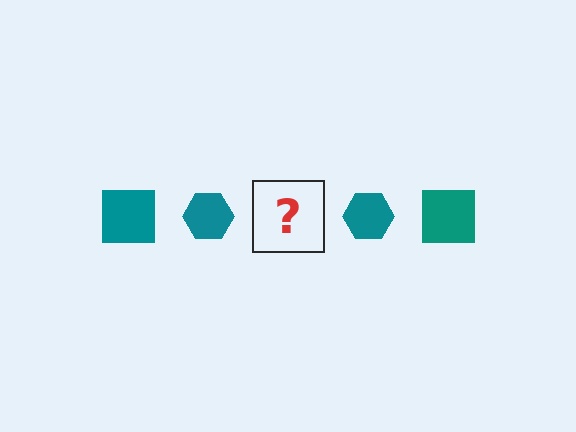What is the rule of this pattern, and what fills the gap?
The rule is that the pattern cycles through square, hexagon shapes in teal. The gap should be filled with a teal square.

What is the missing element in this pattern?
The missing element is a teal square.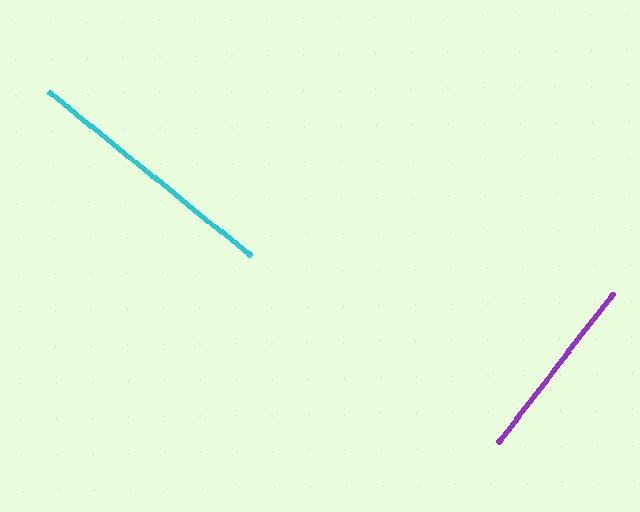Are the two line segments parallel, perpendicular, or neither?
Perpendicular — they meet at approximately 89°.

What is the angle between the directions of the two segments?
Approximately 89 degrees.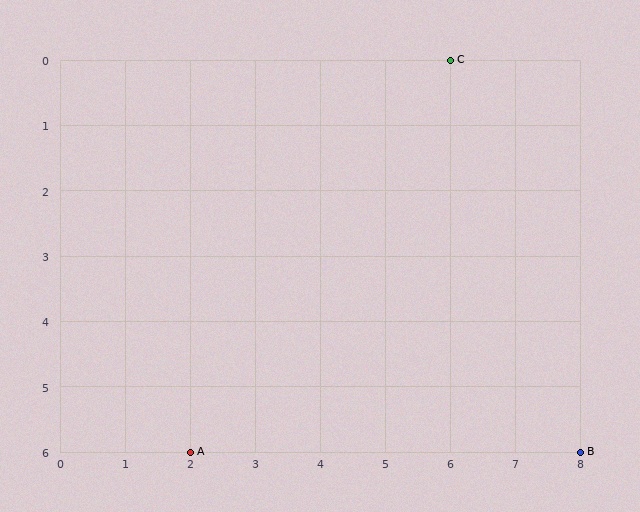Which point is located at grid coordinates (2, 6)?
Point A is at (2, 6).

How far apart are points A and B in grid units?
Points A and B are 6 columns apart.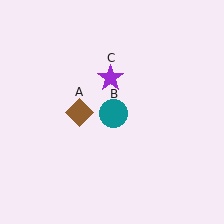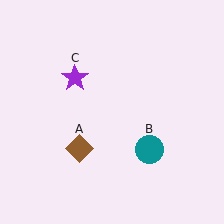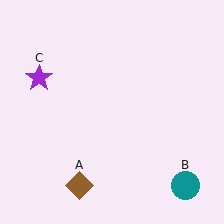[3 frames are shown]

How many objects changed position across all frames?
3 objects changed position: brown diamond (object A), teal circle (object B), purple star (object C).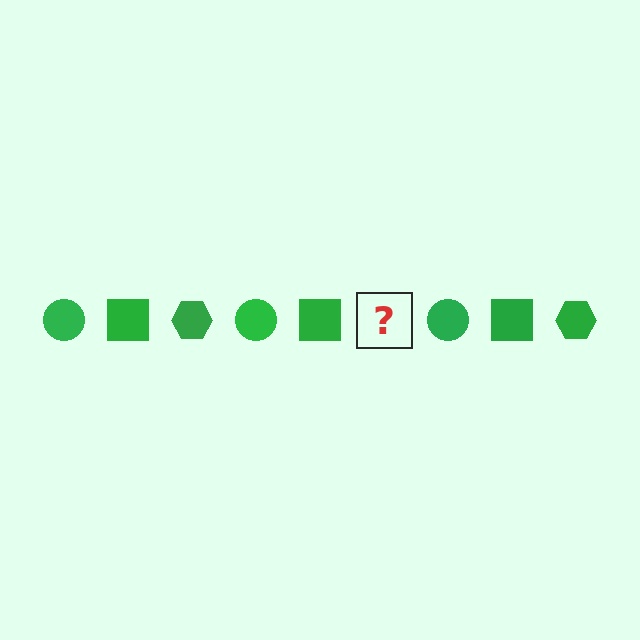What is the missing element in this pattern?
The missing element is a green hexagon.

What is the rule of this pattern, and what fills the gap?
The rule is that the pattern cycles through circle, square, hexagon shapes in green. The gap should be filled with a green hexagon.